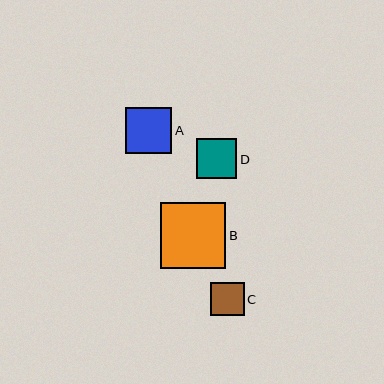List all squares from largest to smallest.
From largest to smallest: B, A, D, C.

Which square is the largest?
Square B is the largest with a size of approximately 65 pixels.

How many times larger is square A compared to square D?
Square A is approximately 1.1 times the size of square D.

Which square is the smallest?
Square C is the smallest with a size of approximately 33 pixels.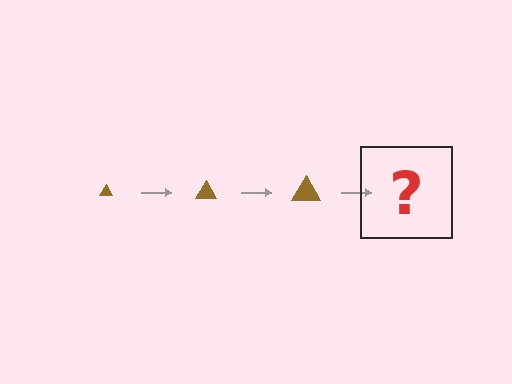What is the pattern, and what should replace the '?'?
The pattern is that the triangle gets progressively larger each step. The '?' should be a brown triangle, larger than the previous one.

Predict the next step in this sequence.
The next step is a brown triangle, larger than the previous one.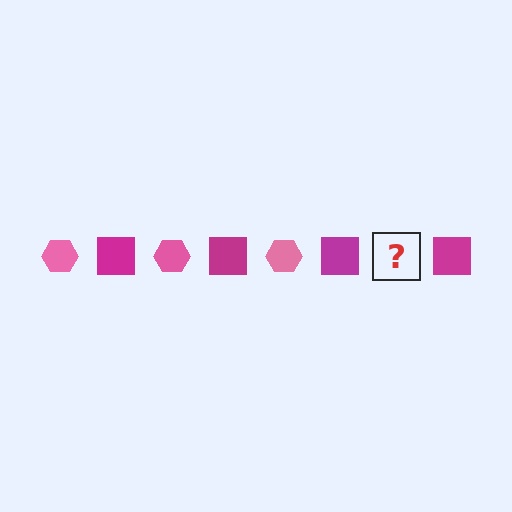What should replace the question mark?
The question mark should be replaced with a pink hexagon.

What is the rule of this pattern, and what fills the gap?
The rule is that the pattern alternates between pink hexagon and magenta square. The gap should be filled with a pink hexagon.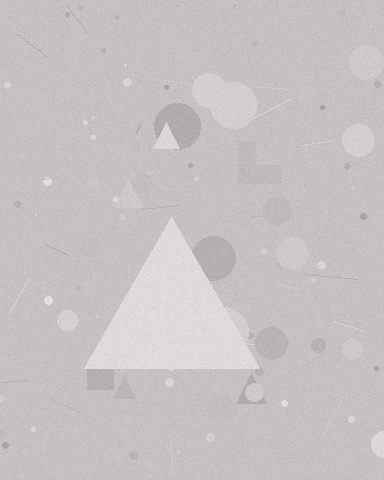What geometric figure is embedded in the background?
A triangle is embedded in the background.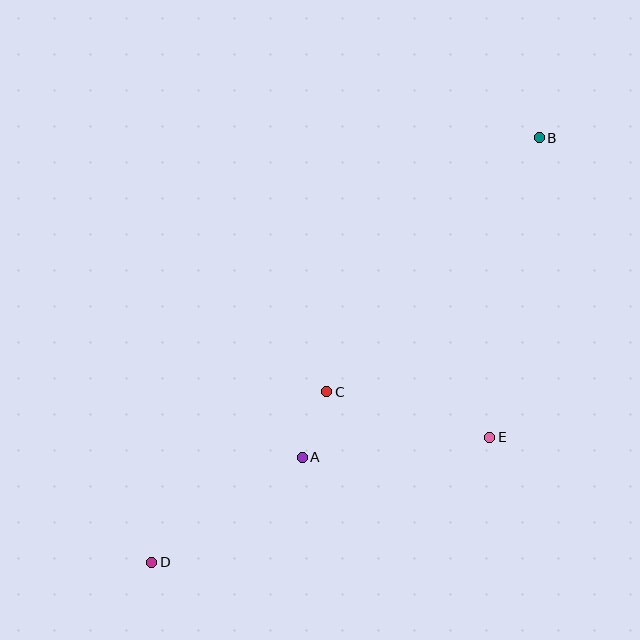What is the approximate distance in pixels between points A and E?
The distance between A and E is approximately 189 pixels.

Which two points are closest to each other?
Points A and C are closest to each other.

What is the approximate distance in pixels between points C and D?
The distance between C and D is approximately 245 pixels.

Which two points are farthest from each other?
Points B and D are farthest from each other.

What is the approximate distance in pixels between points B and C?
The distance between B and C is approximately 331 pixels.